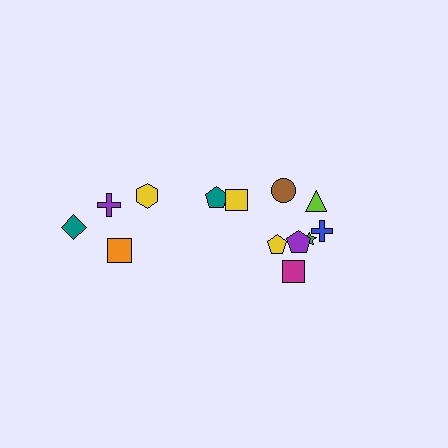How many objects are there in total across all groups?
There are 13 objects.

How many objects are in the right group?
There are 8 objects.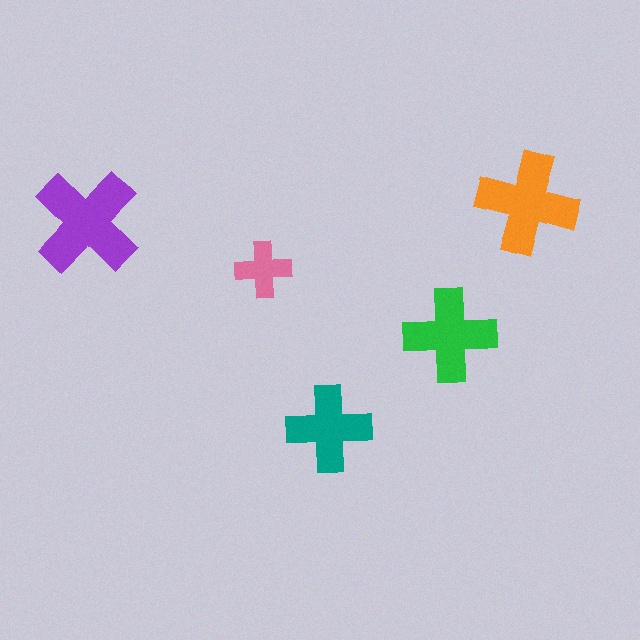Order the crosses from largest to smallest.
the purple one, the orange one, the green one, the teal one, the pink one.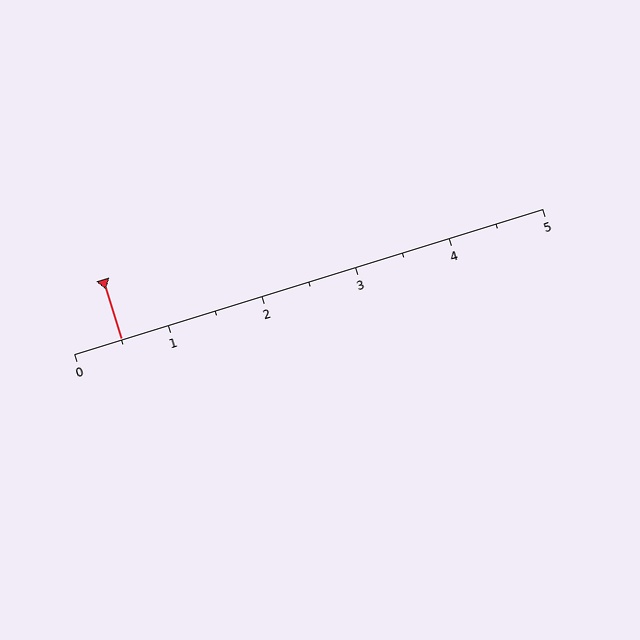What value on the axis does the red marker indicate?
The marker indicates approximately 0.5.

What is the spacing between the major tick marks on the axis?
The major ticks are spaced 1 apart.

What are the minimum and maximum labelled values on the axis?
The axis runs from 0 to 5.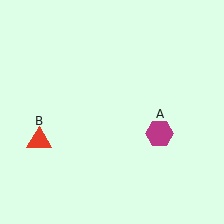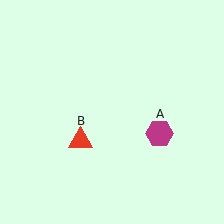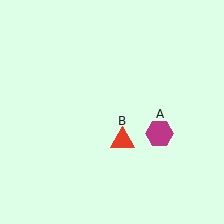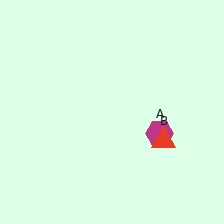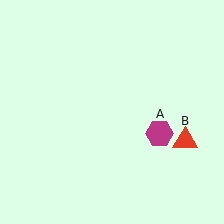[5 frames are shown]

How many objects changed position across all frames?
1 object changed position: red triangle (object B).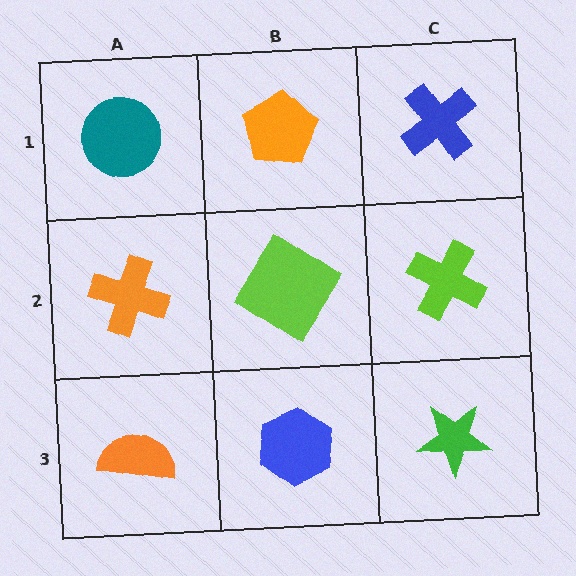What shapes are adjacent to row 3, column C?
A lime cross (row 2, column C), a blue hexagon (row 3, column B).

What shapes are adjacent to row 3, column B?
A lime diamond (row 2, column B), an orange semicircle (row 3, column A), a green star (row 3, column C).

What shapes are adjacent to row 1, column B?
A lime diamond (row 2, column B), a teal circle (row 1, column A), a blue cross (row 1, column C).